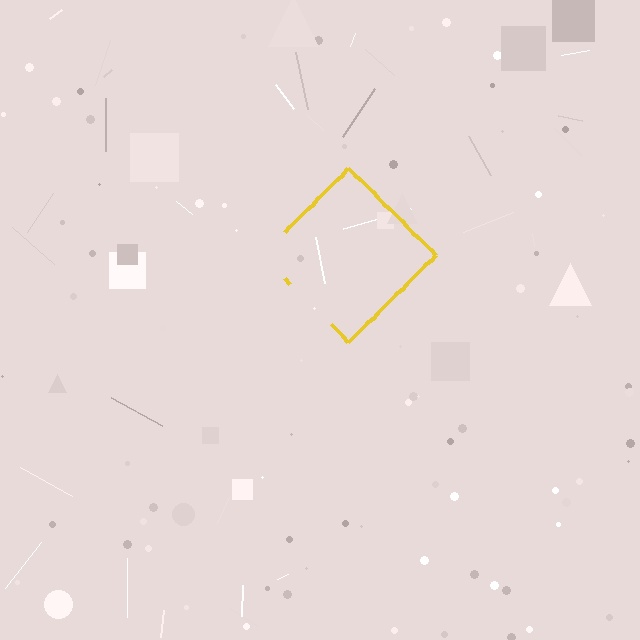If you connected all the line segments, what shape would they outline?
They would outline a diamond.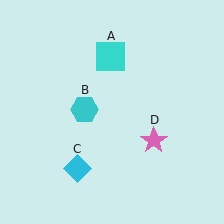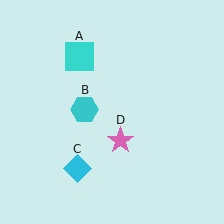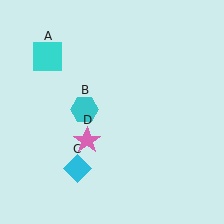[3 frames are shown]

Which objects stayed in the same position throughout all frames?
Cyan hexagon (object B) and cyan diamond (object C) remained stationary.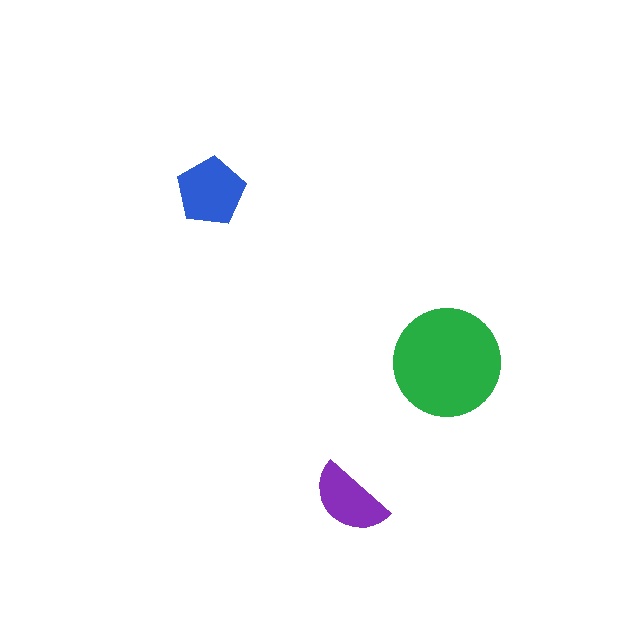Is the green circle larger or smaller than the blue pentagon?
Larger.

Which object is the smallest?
The purple semicircle.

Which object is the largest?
The green circle.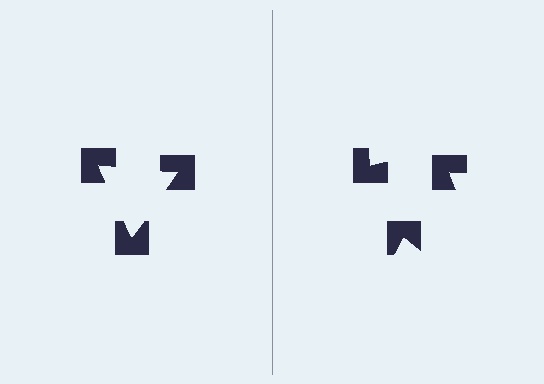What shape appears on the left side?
An illusory triangle.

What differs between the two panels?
The notched squares are positioned identically on both sides; only the wedge orientations differ. On the left they align to a triangle; on the right they are misaligned.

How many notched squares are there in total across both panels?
6 — 3 on each side.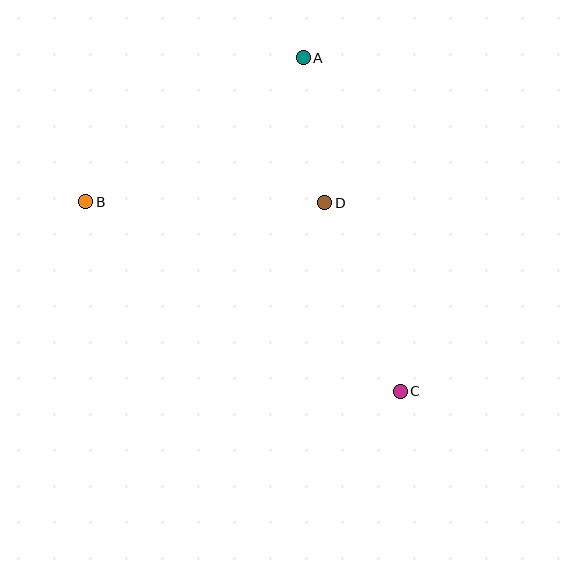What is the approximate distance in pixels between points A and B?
The distance between A and B is approximately 261 pixels.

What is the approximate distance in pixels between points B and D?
The distance between B and D is approximately 239 pixels.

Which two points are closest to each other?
Points A and D are closest to each other.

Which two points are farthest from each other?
Points B and C are farthest from each other.